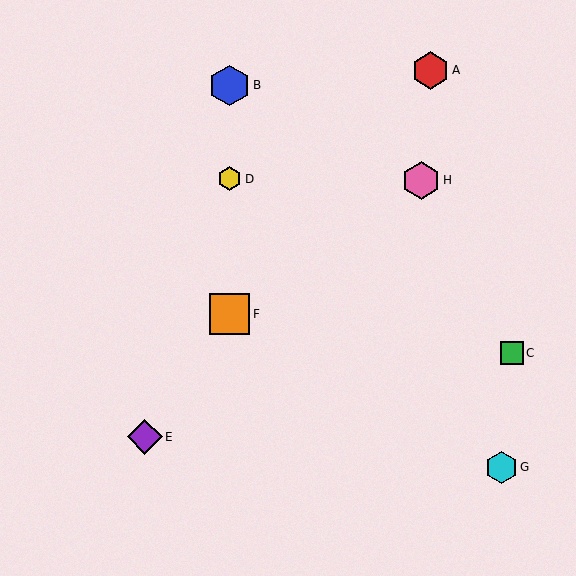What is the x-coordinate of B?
Object B is at x≈230.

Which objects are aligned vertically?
Objects B, D, F are aligned vertically.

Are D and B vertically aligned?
Yes, both are at x≈230.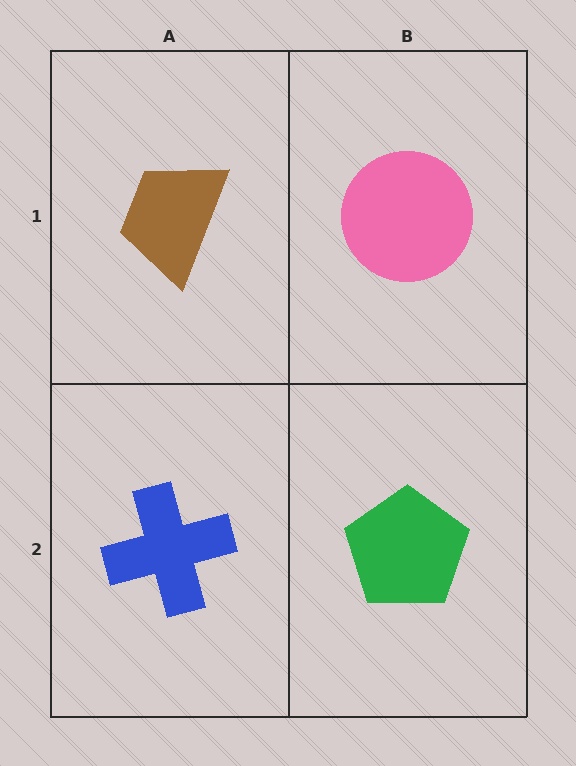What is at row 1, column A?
A brown trapezoid.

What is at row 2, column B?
A green pentagon.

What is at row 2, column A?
A blue cross.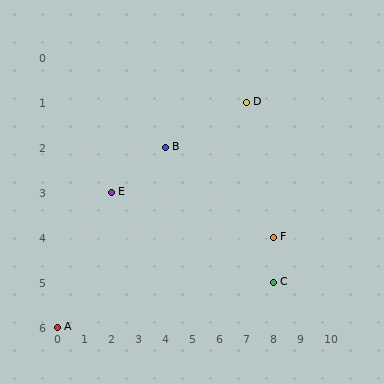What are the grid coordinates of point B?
Point B is at grid coordinates (4, 2).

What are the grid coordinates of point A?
Point A is at grid coordinates (0, 6).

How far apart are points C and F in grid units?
Points C and F are 1 row apart.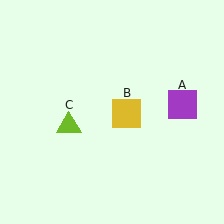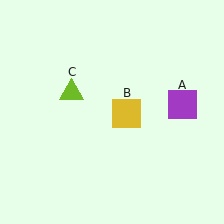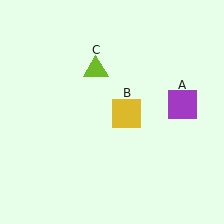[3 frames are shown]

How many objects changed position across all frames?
1 object changed position: lime triangle (object C).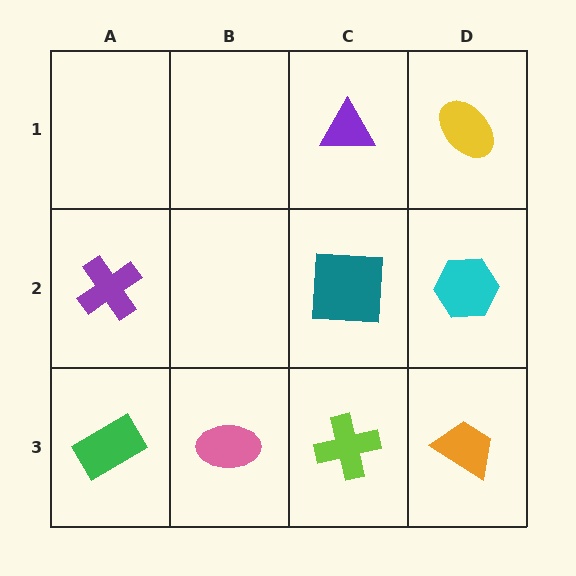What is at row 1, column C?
A purple triangle.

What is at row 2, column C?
A teal square.